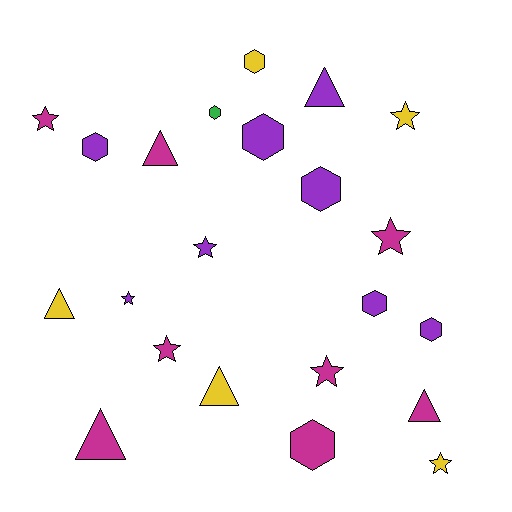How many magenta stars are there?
There are 4 magenta stars.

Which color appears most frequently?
Purple, with 8 objects.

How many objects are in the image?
There are 22 objects.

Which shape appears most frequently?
Star, with 8 objects.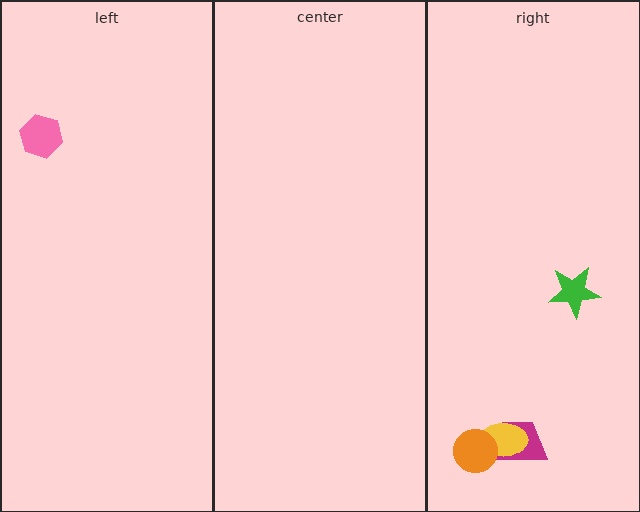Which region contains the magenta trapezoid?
The right region.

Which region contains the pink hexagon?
The left region.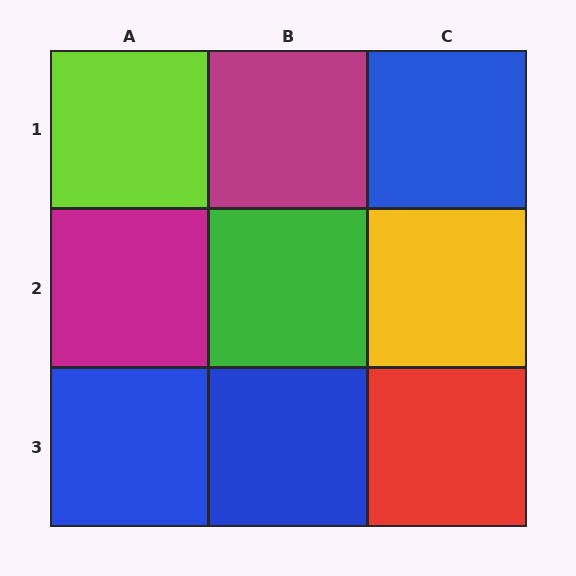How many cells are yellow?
1 cell is yellow.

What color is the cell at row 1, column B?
Magenta.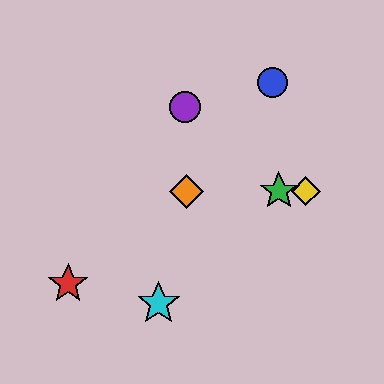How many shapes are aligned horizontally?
3 shapes (the green star, the yellow diamond, the orange diamond) are aligned horizontally.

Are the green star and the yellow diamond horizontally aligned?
Yes, both are at y≈191.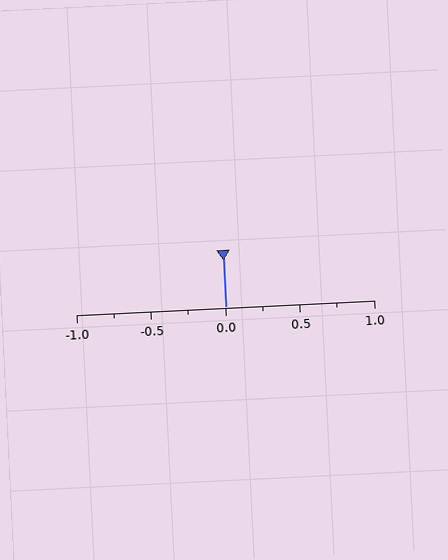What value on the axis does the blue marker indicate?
The marker indicates approximately 0.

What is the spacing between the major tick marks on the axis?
The major ticks are spaced 0.5 apart.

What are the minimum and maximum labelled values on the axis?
The axis runs from -1.0 to 1.0.